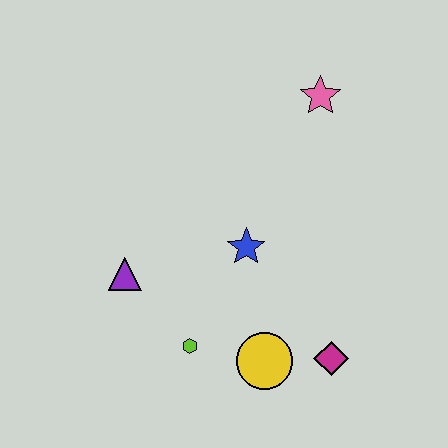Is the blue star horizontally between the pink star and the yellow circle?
No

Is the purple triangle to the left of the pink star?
Yes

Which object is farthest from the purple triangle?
The pink star is farthest from the purple triangle.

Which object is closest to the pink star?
The blue star is closest to the pink star.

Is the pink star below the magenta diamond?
No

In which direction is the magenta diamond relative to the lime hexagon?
The magenta diamond is to the right of the lime hexagon.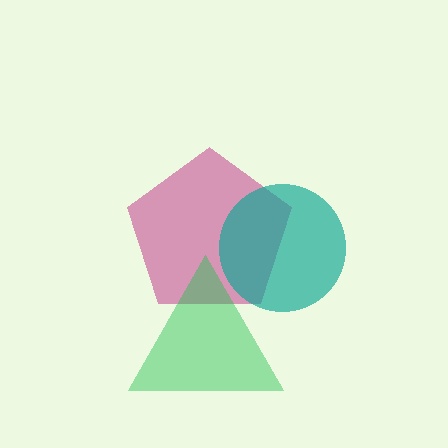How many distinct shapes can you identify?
There are 3 distinct shapes: a magenta pentagon, a green triangle, a teal circle.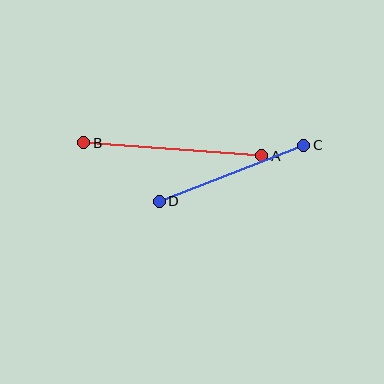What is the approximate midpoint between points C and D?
The midpoint is at approximately (232, 173) pixels.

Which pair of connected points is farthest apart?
Points A and B are farthest apart.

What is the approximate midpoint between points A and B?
The midpoint is at approximately (173, 149) pixels.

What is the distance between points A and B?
The distance is approximately 179 pixels.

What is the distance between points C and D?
The distance is approximately 155 pixels.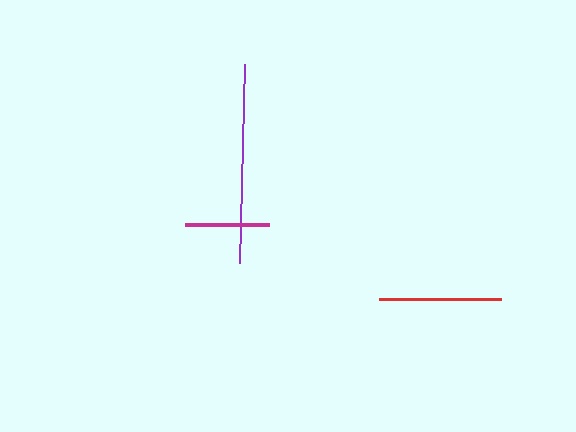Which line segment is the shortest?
The magenta line is the shortest at approximately 84 pixels.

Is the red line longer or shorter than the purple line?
The purple line is longer than the red line.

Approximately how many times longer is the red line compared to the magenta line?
The red line is approximately 1.4 times the length of the magenta line.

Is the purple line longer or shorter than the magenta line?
The purple line is longer than the magenta line.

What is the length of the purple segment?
The purple segment is approximately 199 pixels long.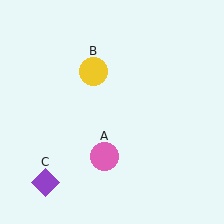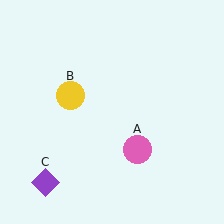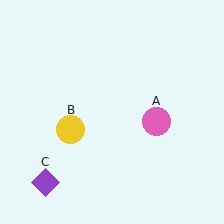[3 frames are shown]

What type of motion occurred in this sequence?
The pink circle (object A), yellow circle (object B) rotated counterclockwise around the center of the scene.